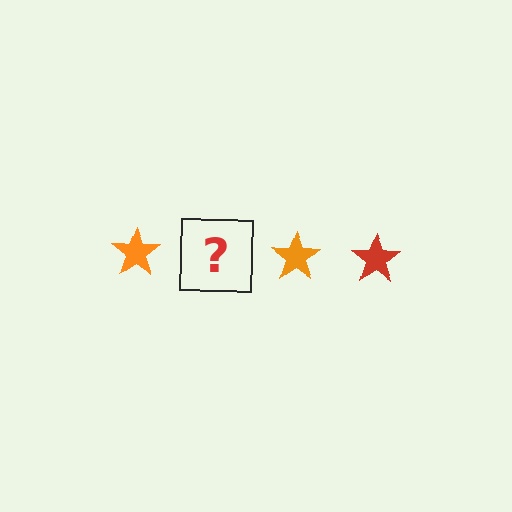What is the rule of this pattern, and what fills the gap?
The rule is that the pattern cycles through orange, red stars. The gap should be filled with a red star.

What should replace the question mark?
The question mark should be replaced with a red star.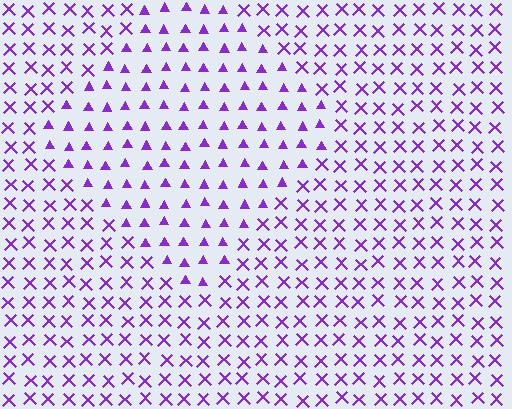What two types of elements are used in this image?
The image uses triangles inside the diamond region and X marks outside it.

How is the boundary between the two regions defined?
The boundary is defined by a change in element shape: triangles inside vs. X marks outside. All elements share the same color and spacing.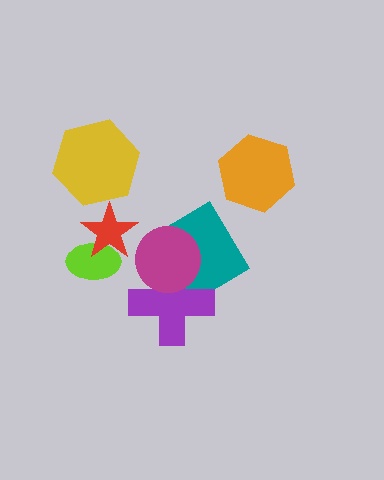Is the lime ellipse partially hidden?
Yes, it is partially covered by another shape.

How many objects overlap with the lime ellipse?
1 object overlaps with the lime ellipse.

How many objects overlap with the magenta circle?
2 objects overlap with the magenta circle.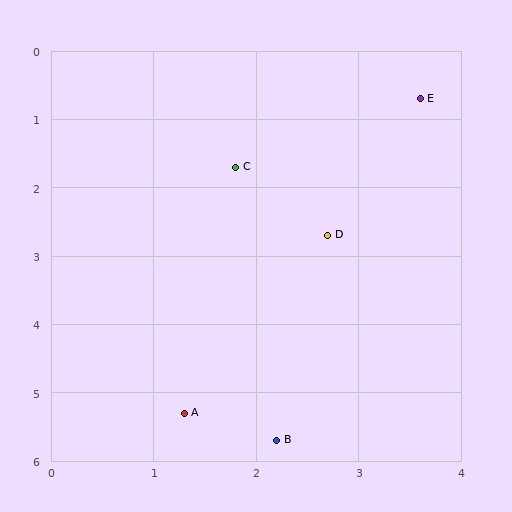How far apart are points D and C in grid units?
Points D and C are about 1.3 grid units apart.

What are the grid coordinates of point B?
Point B is at approximately (2.2, 5.7).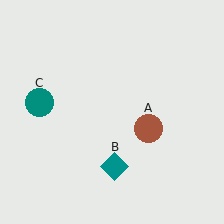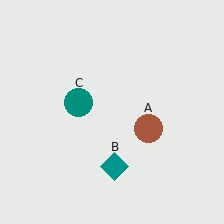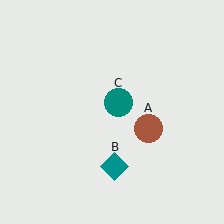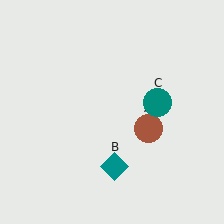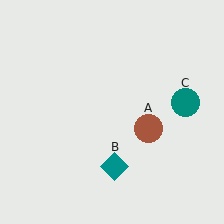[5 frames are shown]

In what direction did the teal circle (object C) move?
The teal circle (object C) moved right.